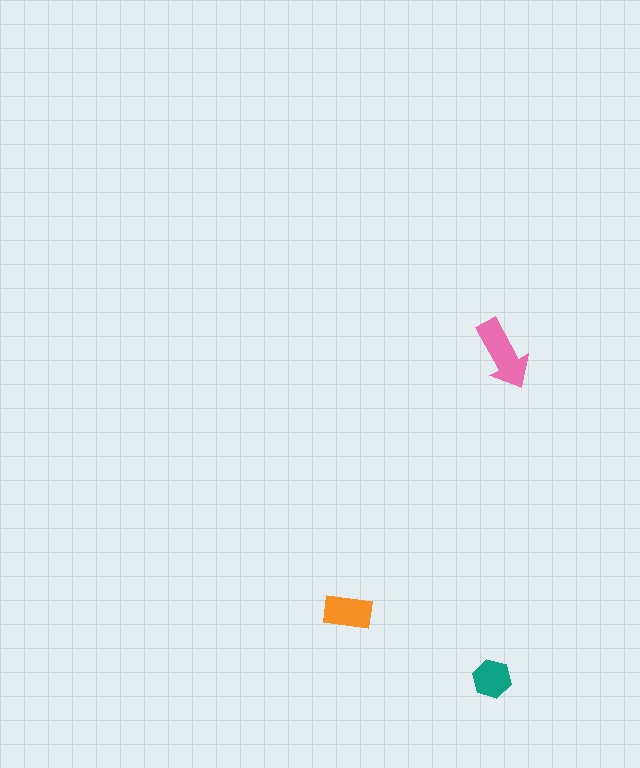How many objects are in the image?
There are 3 objects in the image.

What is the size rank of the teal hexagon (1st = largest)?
3rd.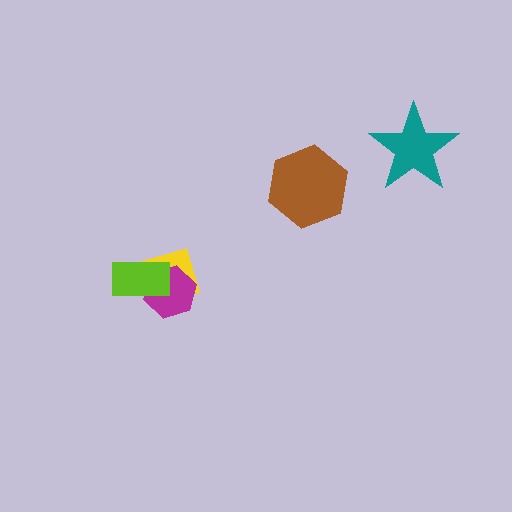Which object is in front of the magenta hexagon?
The lime rectangle is in front of the magenta hexagon.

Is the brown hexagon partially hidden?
No, no other shape covers it.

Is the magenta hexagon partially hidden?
Yes, it is partially covered by another shape.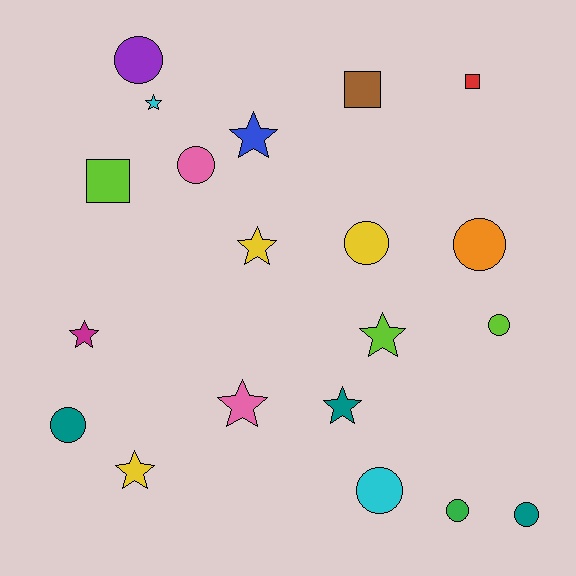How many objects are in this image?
There are 20 objects.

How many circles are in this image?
There are 9 circles.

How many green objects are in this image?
There is 1 green object.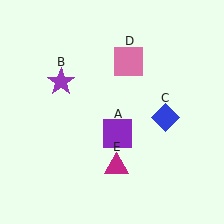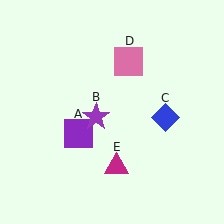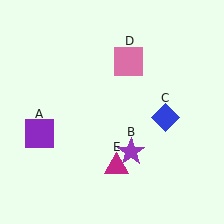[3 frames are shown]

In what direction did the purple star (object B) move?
The purple star (object B) moved down and to the right.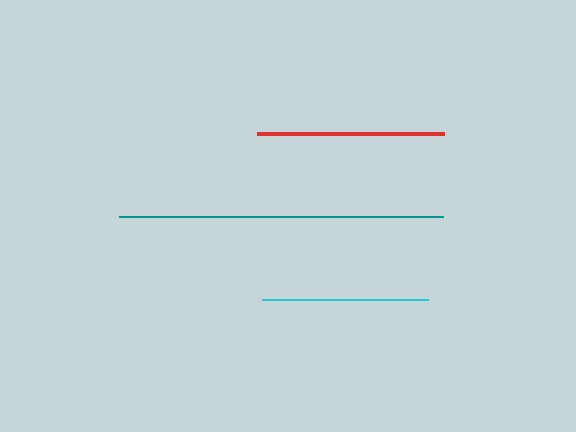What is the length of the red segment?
The red segment is approximately 187 pixels long.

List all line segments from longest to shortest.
From longest to shortest: teal, red, cyan.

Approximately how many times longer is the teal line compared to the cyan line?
The teal line is approximately 1.9 times the length of the cyan line.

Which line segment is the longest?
The teal line is the longest at approximately 324 pixels.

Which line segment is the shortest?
The cyan line is the shortest at approximately 166 pixels.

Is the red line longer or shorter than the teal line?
The teal line is longer than the red line.